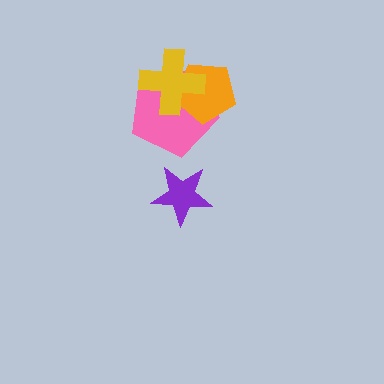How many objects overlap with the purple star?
0 objects overlap with the purple star.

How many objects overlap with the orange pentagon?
2 objects overlap with the orange pentagon.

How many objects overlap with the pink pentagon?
2 objects overlap with the pink pentagon.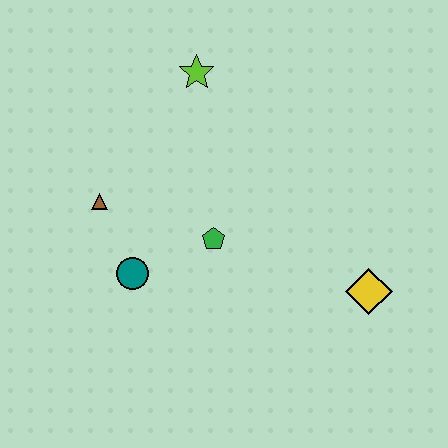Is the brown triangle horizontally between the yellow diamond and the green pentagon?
No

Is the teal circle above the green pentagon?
No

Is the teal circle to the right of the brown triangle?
Yes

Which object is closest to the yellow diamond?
The green pentagon is closest to the yellow diamond.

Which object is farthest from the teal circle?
The yellow diamond is farthest from the teal circle.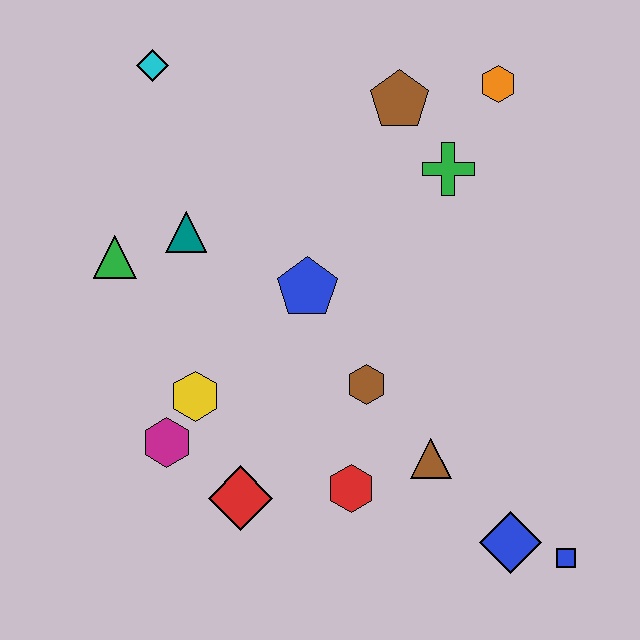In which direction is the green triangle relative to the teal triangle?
The green triangle is to the left of the teal triangle.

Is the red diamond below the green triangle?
Yes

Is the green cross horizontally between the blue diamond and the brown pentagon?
Yes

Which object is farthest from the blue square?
The cyan diamond is farthest from the blue square.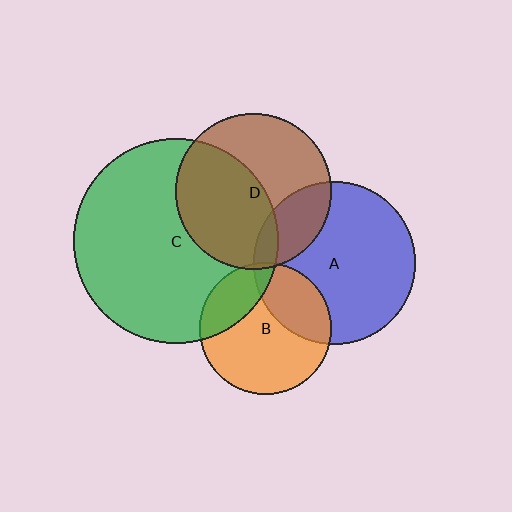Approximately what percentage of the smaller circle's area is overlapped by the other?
Approximately 30%.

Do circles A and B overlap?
Yes.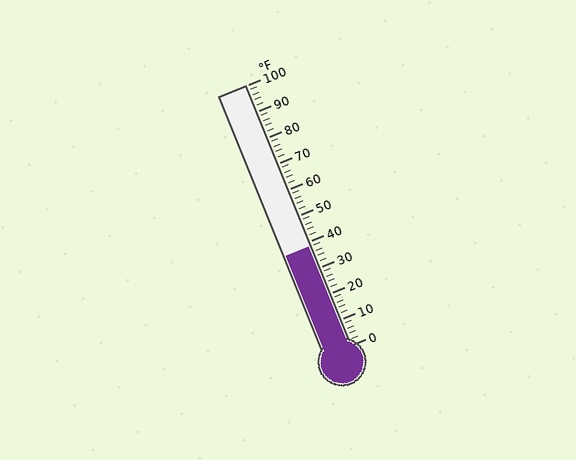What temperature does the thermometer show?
The thermometer shows approximately 38°F.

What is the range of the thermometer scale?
The thermometer scale ranges from 0°F to 100°F.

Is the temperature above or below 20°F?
The temperature is above 20°F.